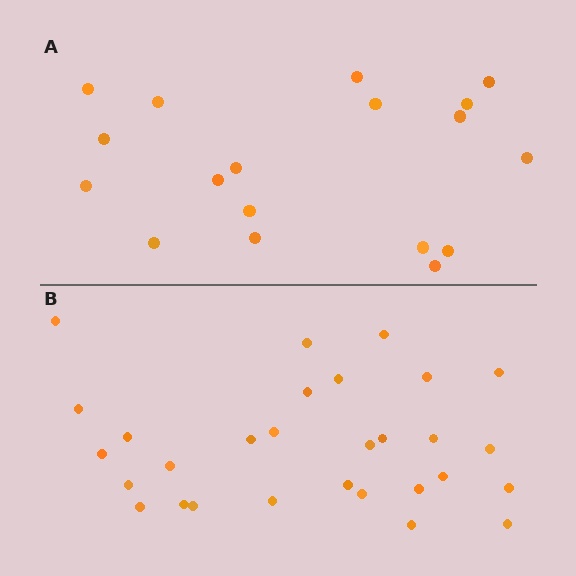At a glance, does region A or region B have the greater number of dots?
Region B (the bottom region) has more dots.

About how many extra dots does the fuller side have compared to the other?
Region B has roughly 12 or so more dots than region A.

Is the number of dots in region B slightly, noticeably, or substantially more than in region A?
Region B has substantially more. The ratio is roughly 1.6 to 1.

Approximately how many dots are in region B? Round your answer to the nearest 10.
About 30 dots. (The exact count is 29, which rounds to 30.)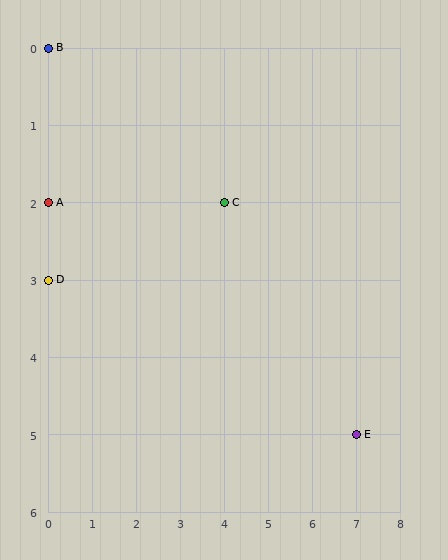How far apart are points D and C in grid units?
Points D and C are 4 columns and 1 row apart (about 4.1 grid units diagonally).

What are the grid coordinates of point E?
Point E is at grid coordinates (7, 5).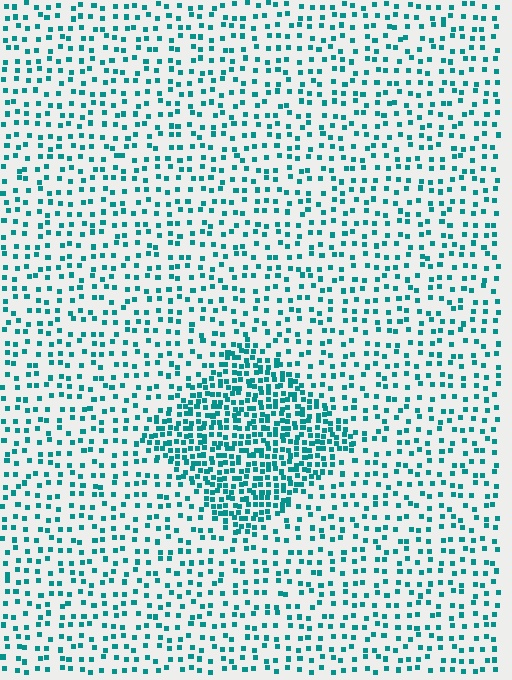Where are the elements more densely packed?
The elements are more densely packed inside the diamond boundary.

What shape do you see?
I see a diamond.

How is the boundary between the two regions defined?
The boundary is defined by a change in element density (approximately 2.4x ratio). All elements are the same color, size, and shape.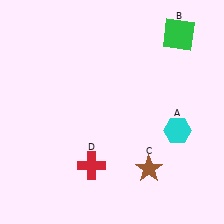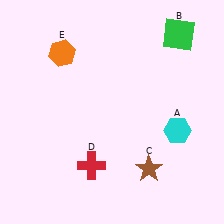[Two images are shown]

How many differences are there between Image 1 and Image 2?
There is 1 difference between the two images.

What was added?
An orange hexagon (E) was added in Image 2.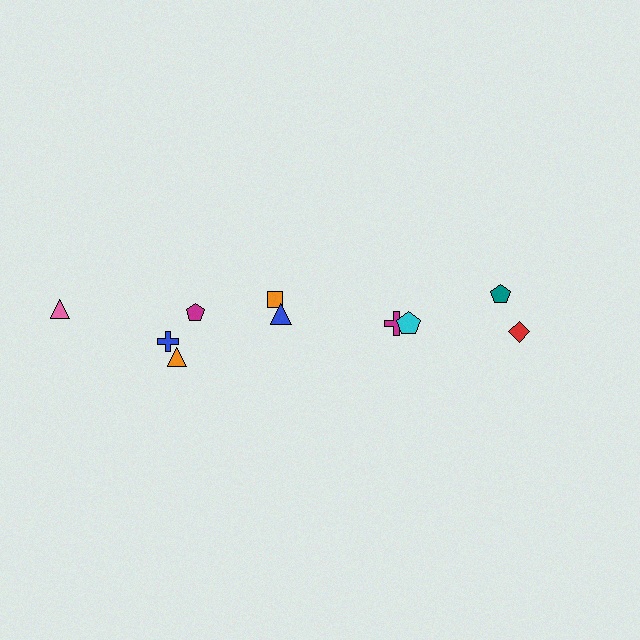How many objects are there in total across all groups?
There are 10 objects.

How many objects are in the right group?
There are 4 objects.